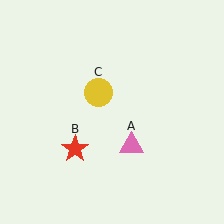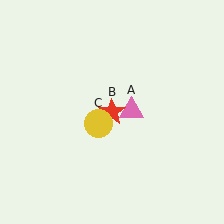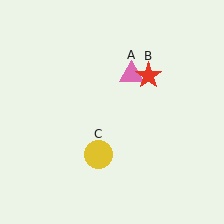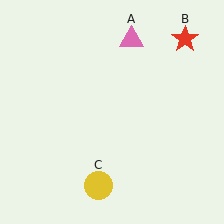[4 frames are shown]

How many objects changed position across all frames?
3 objects changed position: pink triangle (object A), red star (object B), yellow circle (object C).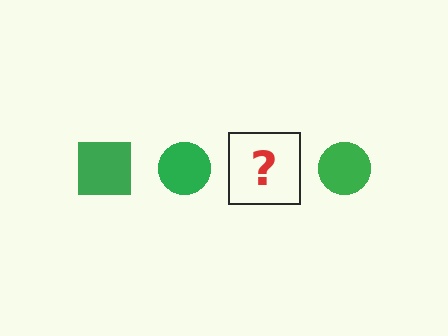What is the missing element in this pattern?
The missing element is a green square.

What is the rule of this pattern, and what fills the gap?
The rule is that the pattern cycles through square, circle shapes in green. The gap should be filled with a green square.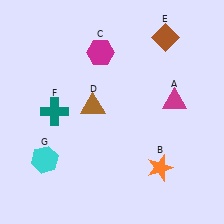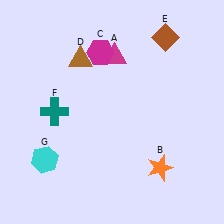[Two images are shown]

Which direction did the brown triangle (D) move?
The brown triangle (D) moved up.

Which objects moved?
The objects that moved are: the magenta triangle (A), the brown triangle (D).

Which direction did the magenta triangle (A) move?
The magenta triangle (A) moved left.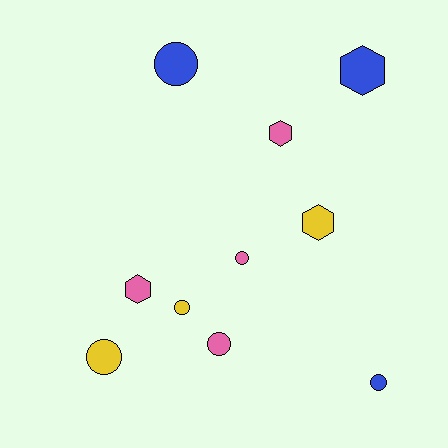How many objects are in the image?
There are 10 objects.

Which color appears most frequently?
Pink, with 4 objects.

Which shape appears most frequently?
Circle, with 6 objects.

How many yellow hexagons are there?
There is 1 yellow hexagon.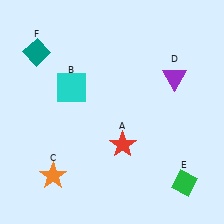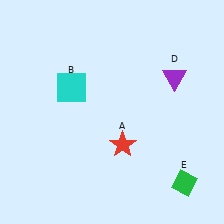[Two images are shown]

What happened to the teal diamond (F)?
The teal diamond (F) was removed in Image 2. It was in the top-left area of Image 1.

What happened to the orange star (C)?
The orange star (C) was removed in Image 2. It was in the bottom-left area of Image 1.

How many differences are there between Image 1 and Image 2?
There are 2 differences between the two images.